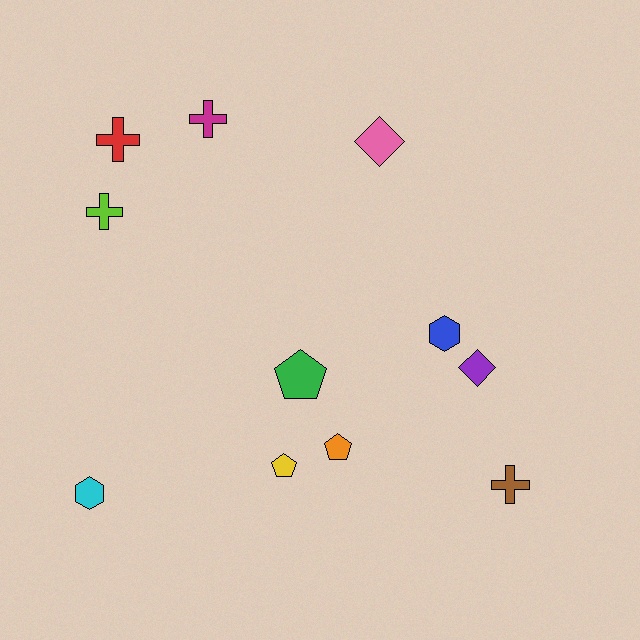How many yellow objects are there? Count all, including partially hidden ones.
There is 1 yellow object.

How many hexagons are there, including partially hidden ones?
There are 2 hexagons.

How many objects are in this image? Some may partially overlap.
There are 11 objects.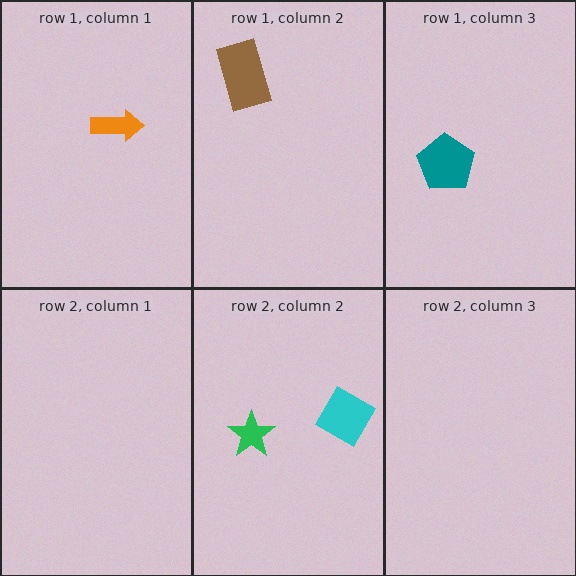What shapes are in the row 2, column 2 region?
The green star, the cyan square.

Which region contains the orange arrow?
The row 1, column 1 region.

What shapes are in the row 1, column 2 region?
The brown rectangle.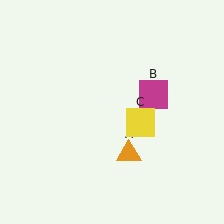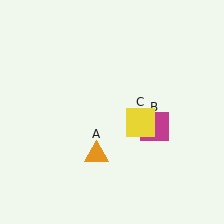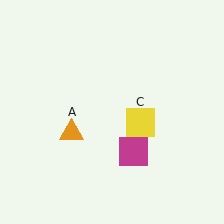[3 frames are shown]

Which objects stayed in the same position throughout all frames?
Yellow square (object C) remained stationary.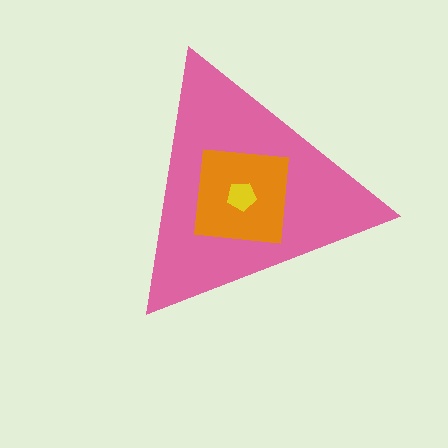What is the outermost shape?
The pink triangle.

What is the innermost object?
The yellow pentagon.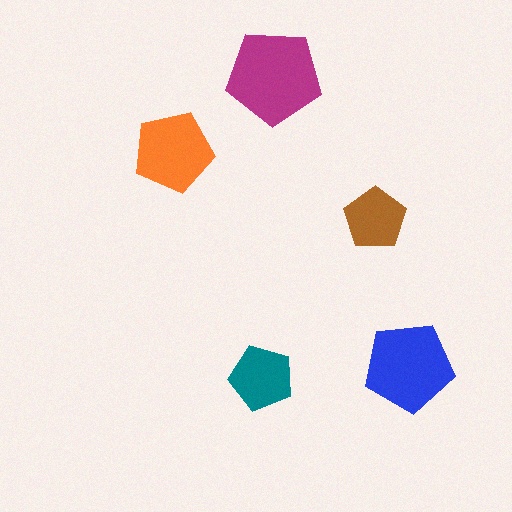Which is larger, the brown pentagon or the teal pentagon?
The teal one.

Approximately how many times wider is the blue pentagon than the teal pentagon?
About 1.5 times wider.